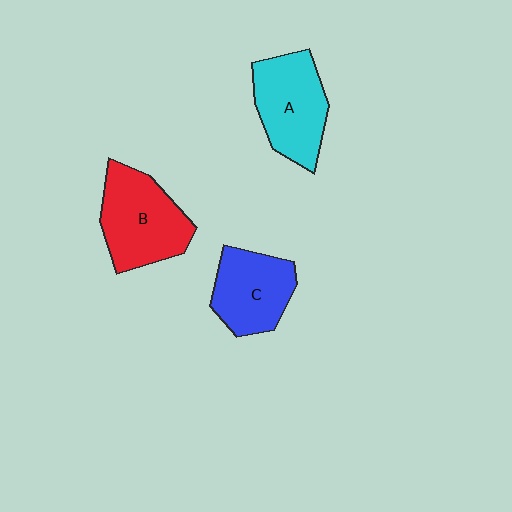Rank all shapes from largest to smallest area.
From largest to smallest: B (red), A (cyan), C (blue).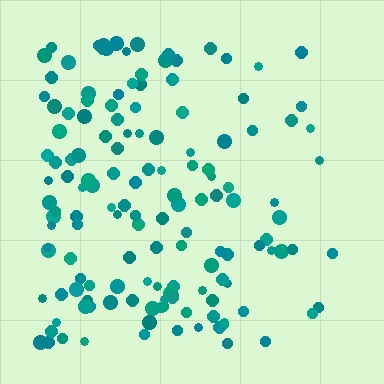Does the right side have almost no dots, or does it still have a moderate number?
Still a moderate number, just noticeably fewer than the left.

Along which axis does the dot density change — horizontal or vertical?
Horizontal.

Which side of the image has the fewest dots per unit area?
The right.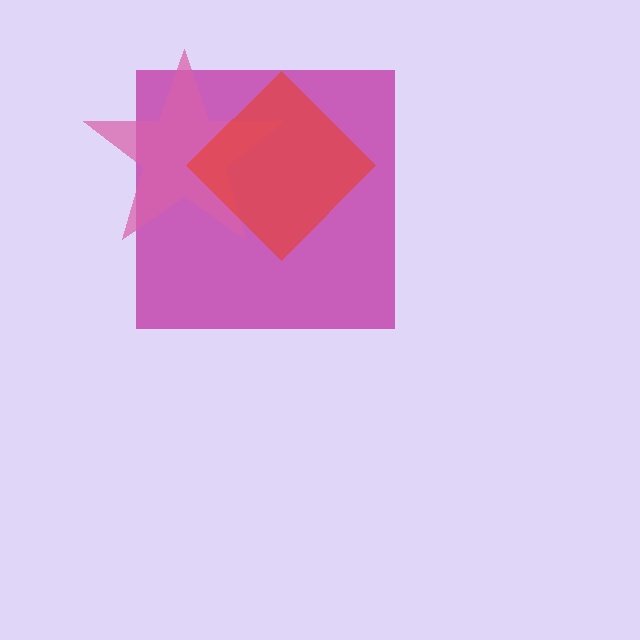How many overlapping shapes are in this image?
There are 3 overlapping shapes in the image.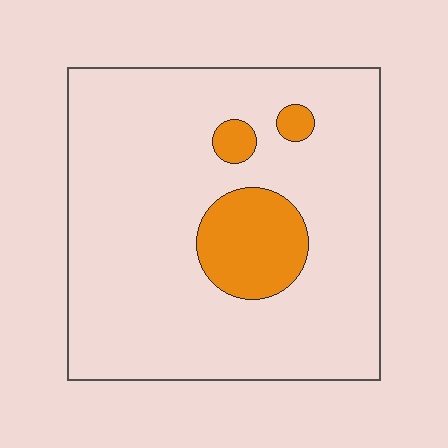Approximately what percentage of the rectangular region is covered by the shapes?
Approximately 15%.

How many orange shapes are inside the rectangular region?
3.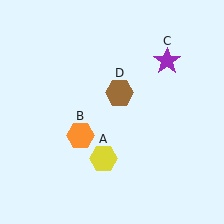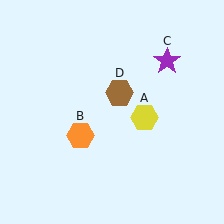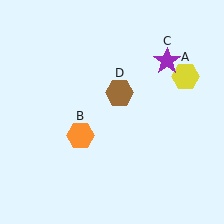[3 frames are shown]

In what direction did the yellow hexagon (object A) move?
The yellow hexagon (object A) moved up and to the right.